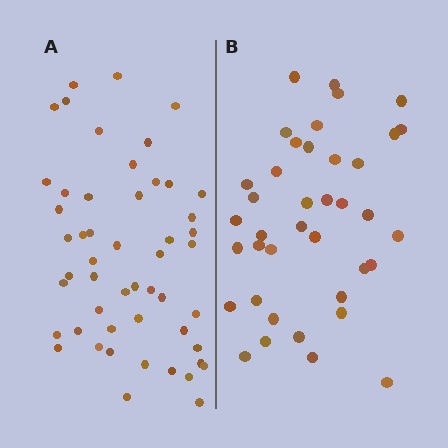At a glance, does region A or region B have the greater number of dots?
Region A (the left region) has more dots.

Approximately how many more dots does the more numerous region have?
Region A has roughly 12 or so more dots than region B.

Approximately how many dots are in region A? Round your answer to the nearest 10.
About 50 dots. (The exact count is 51, which rounds to 50.)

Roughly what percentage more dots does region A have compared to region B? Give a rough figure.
About 30% more.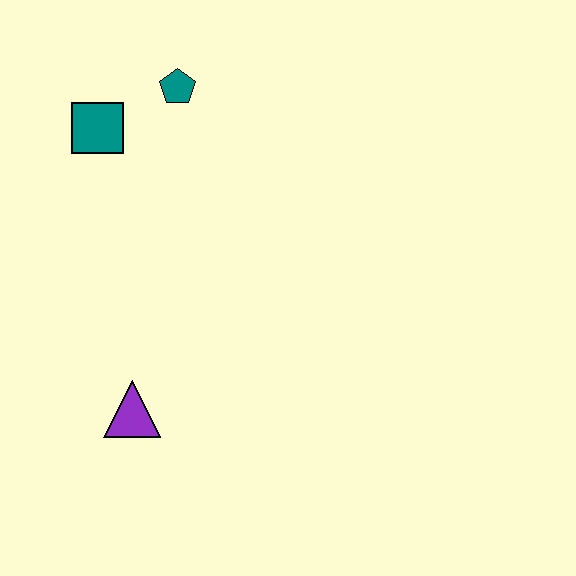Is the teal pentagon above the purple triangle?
Yes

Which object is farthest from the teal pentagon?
The purple triangle is farthest from the teal pentagon.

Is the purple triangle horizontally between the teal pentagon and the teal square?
Yes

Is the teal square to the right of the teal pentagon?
No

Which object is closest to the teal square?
The teal pentagon is closest to the teal square.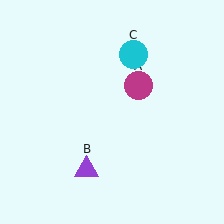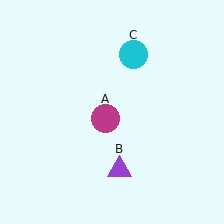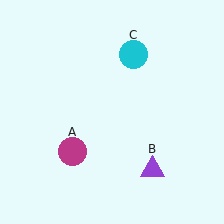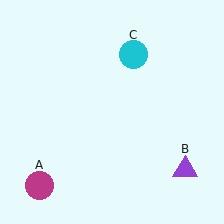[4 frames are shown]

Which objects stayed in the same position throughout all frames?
Cyan circle (object C) remained stationary.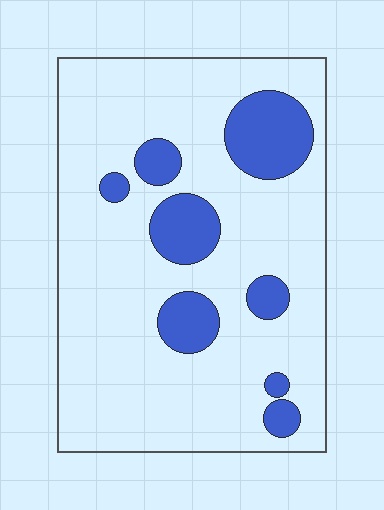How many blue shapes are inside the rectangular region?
8.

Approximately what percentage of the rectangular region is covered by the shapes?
Approximately 20%.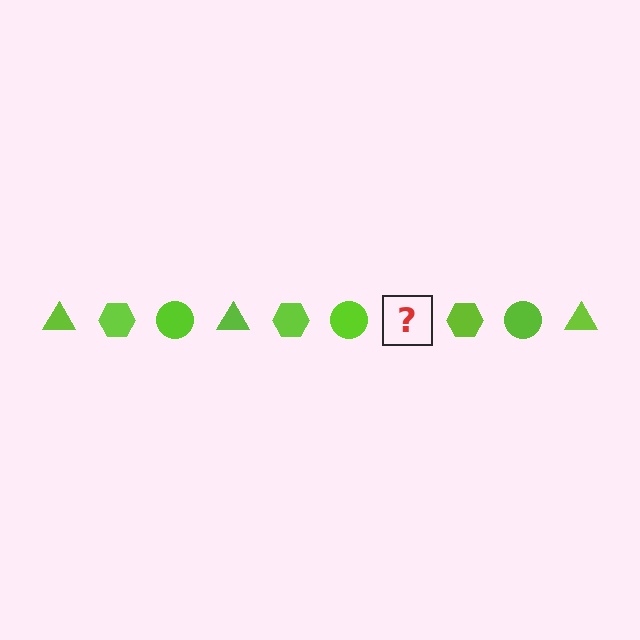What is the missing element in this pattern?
The missing element is a lime triangle.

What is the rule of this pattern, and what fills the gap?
The rule is that the pattern cycles through triangle, hexagon, circle shapes in lime. The gap should be filled with a lime triangle.